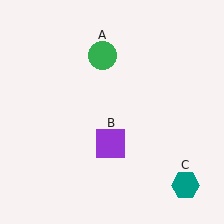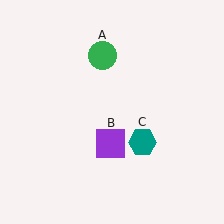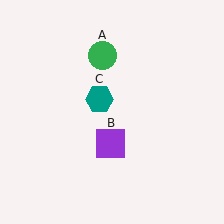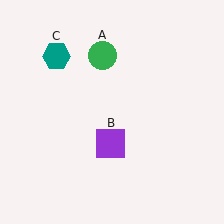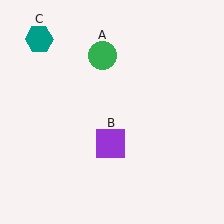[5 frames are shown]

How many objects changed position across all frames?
1 object changed position: teal hexagon (object C).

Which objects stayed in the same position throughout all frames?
Green circle (object A) and purple square (object B) remained stationary.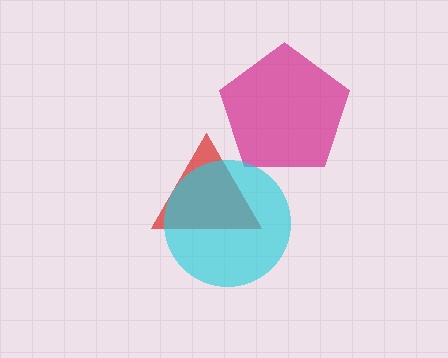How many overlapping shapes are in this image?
There are 3 overlapping shapes in the image.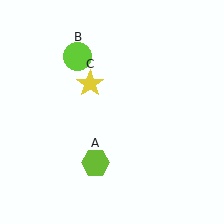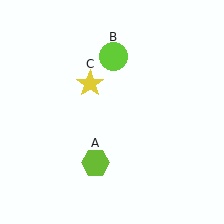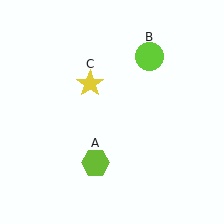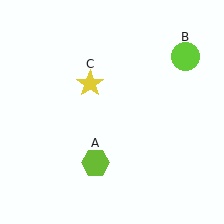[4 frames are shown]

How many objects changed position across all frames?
1 object changed position: lime circle (object B).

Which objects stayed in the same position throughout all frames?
Lime hexagon (object A) and yellow star (object C) remained stationary.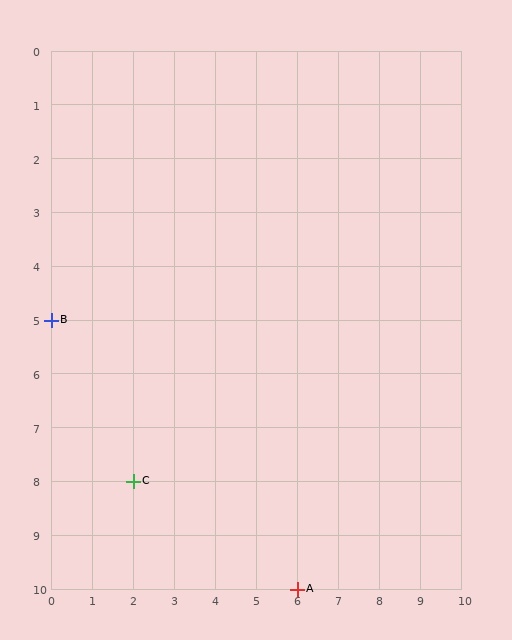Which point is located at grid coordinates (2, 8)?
Point C is at (2, 8).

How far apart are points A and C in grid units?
Points A and C are 4 columns and 2 rows apart (about 4.5 grid units diagonally).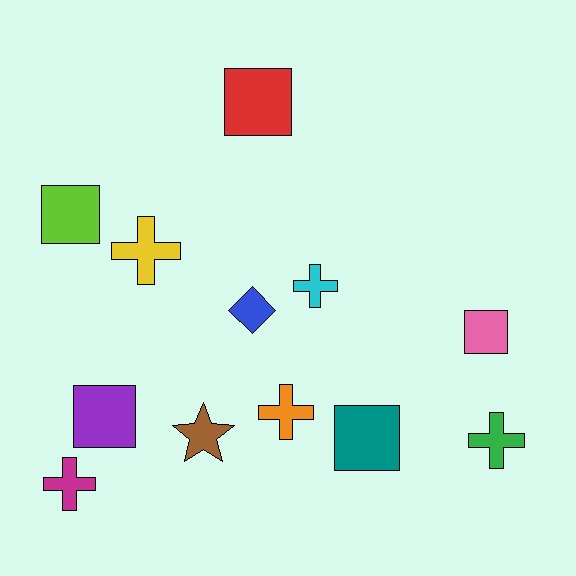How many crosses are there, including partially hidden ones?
There are 5 crosses.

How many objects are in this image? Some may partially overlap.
There are 12 objects.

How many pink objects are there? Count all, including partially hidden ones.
There is 1 pink object.